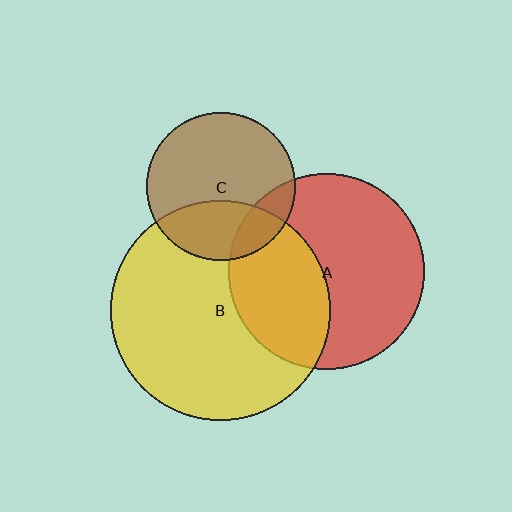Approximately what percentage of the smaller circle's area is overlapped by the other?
Approximately 15%.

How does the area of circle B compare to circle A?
Approximately 1.3 times.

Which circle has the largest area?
Circle B (yellow).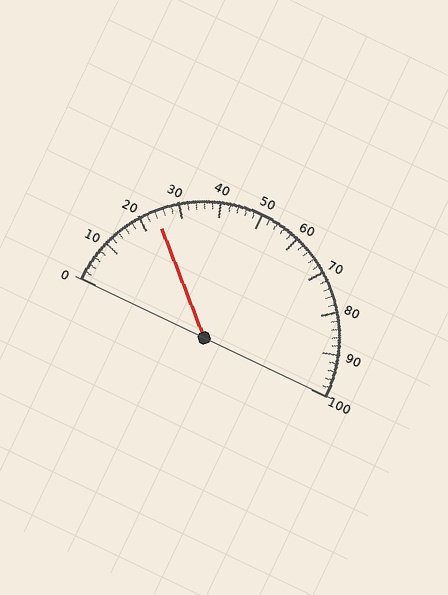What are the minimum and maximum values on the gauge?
The gauge ranges from 0 to 100.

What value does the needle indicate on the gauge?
The needle indicates approximately 24.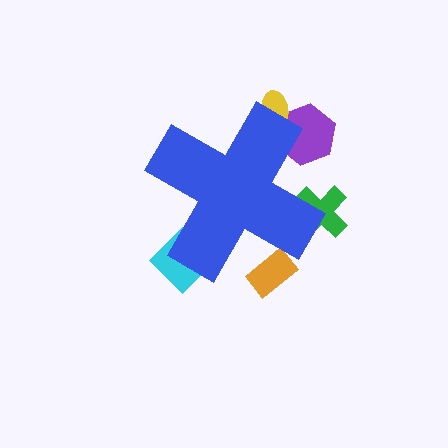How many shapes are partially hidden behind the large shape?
5 shapes are partially hidden.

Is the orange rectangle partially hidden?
Yes, the orange rectangle is partially hidden behind the blue cross.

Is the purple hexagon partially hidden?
Yes, the purple hexagon is partially hidden behind the blue cross.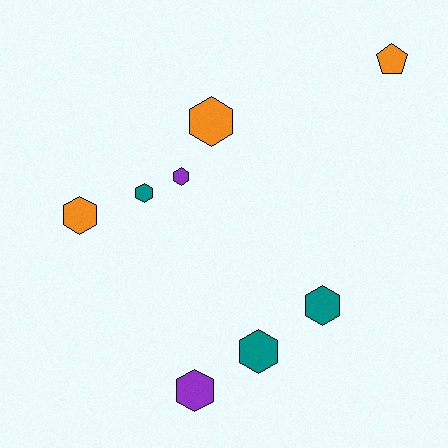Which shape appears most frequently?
Hexagon, with 7 objects.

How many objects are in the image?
There are 8 objects.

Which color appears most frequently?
Teal, with 3 objects.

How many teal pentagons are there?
There are no teal pentagons.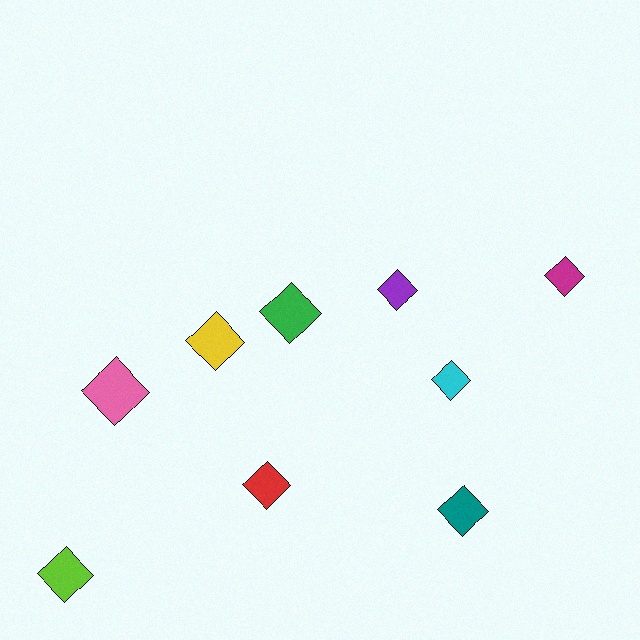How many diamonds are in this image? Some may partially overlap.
There are 9 diamonds.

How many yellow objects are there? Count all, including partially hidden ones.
There is 1 yellow object.